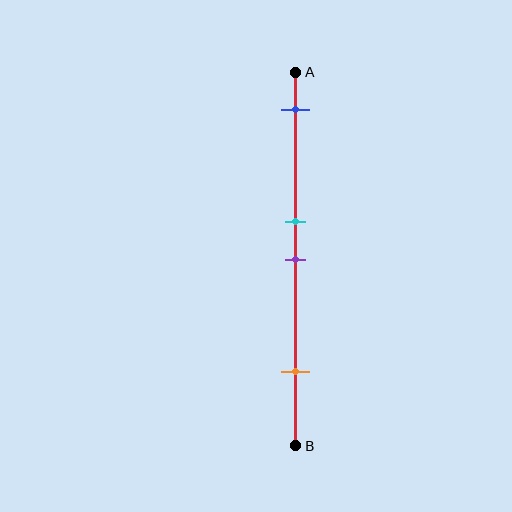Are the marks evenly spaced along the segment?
No, the marks are not evenly spaced.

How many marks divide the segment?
There are 4 marks dividing the segment.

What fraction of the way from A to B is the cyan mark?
The cyan mark is approximately 40% (0.4) of the way from A to B.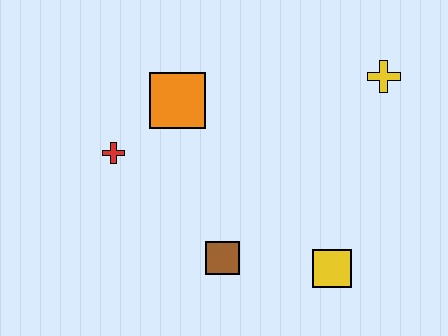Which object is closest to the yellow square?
The brown square is closest to the yellow square.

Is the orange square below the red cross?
No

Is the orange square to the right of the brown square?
No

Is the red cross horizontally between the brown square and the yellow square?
No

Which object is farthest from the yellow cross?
The red cross is farthest from the yellow cross.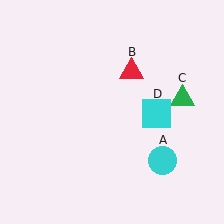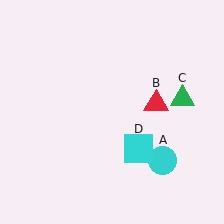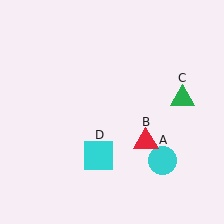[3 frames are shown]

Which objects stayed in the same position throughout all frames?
Cyan circle (object A) and green triangle (object C) remained stationary.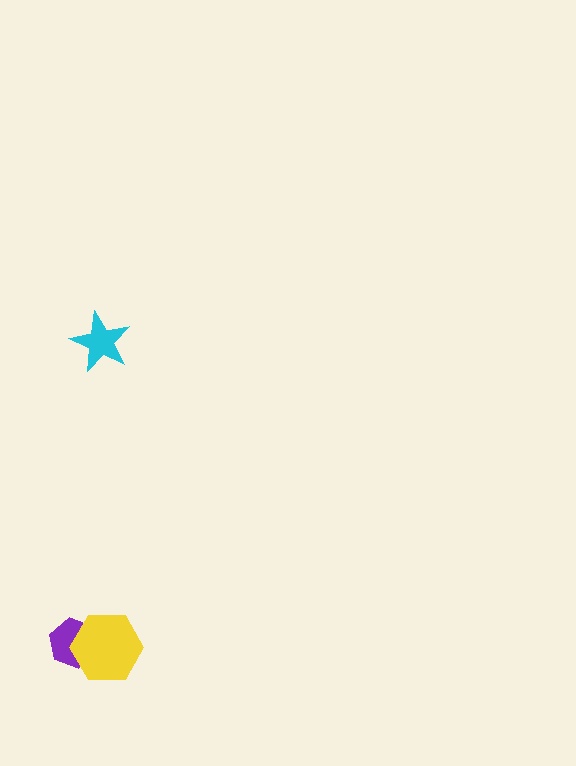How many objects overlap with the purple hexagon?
1 object overlaps with the purple hexagon.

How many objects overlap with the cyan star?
0 objects overlap with the cyan star.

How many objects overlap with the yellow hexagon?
1 object overlaps with the yellow hexagon.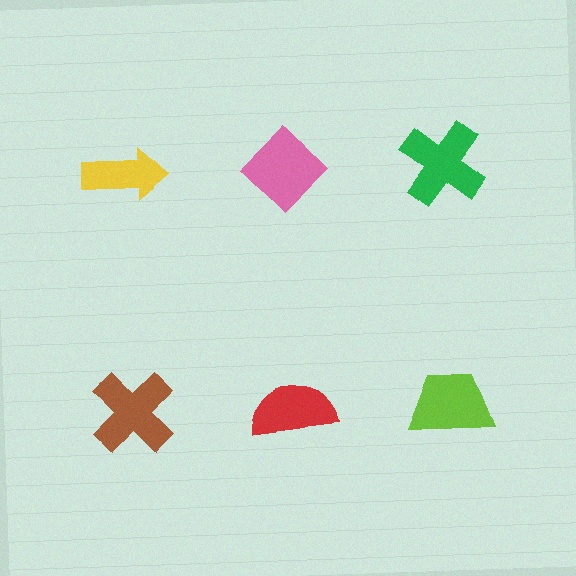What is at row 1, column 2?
A pink diamond.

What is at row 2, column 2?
A red semicircle.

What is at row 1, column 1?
A yellow arrow.